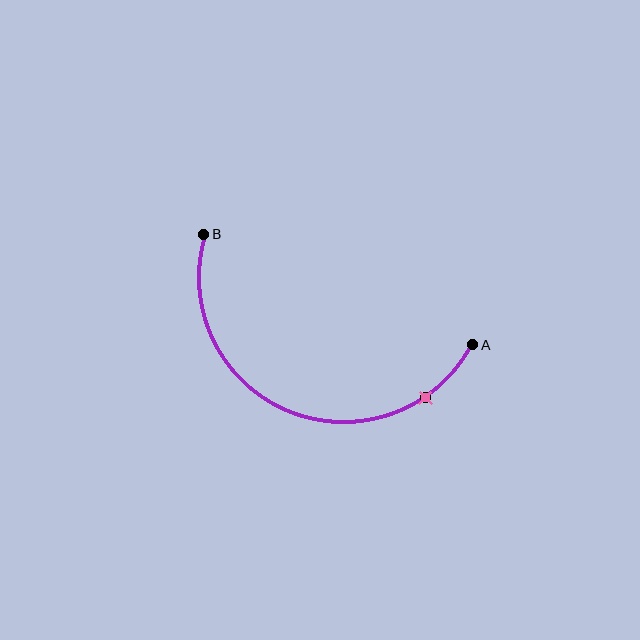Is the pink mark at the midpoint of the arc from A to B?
No. The pink mark lies on the arc but is closer to endpoint A. The arc midpoint would be at the point on the curve equidistant along the arc from both A and B.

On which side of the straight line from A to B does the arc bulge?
The arc bulges below the straight line connecting A and B.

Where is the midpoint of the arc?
The arc midpoint is the point on the curve farthest from the straight line joining A and B. It sits below that line.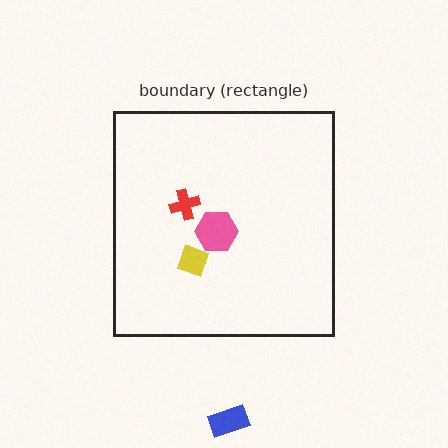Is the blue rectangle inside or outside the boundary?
Outside.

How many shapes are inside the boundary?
3 inside, 1 outside.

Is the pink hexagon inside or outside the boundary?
Inside.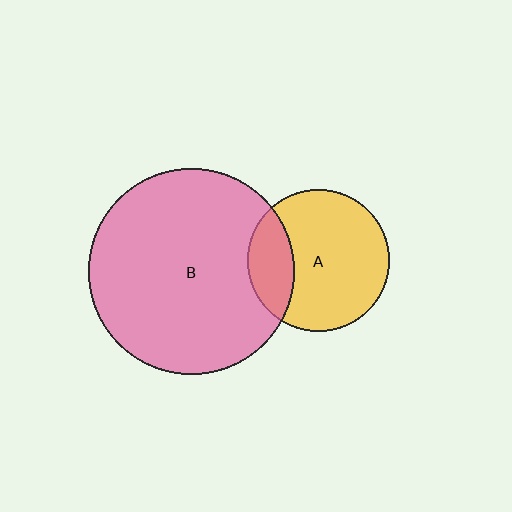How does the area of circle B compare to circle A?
Approximately 2.1 times.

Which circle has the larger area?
Circle B (pink).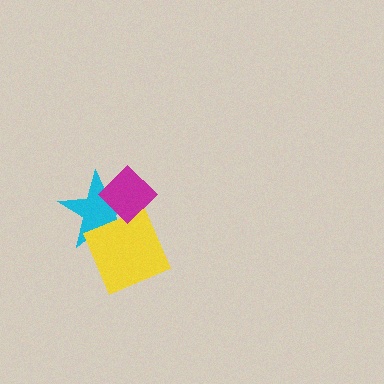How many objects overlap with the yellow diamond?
2 objects overlap with the yellow diamond.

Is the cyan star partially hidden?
Yes, it is partially covered by another shape.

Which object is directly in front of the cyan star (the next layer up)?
The yellow diamond is directly in front of the cyan star.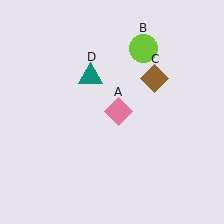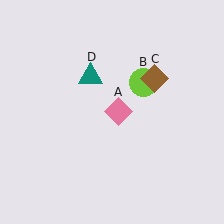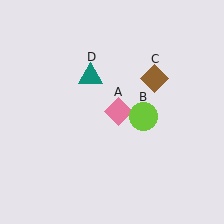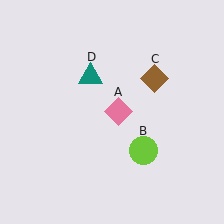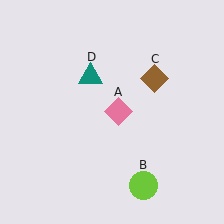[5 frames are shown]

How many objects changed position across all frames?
1 object changed position: lime circle (object B).